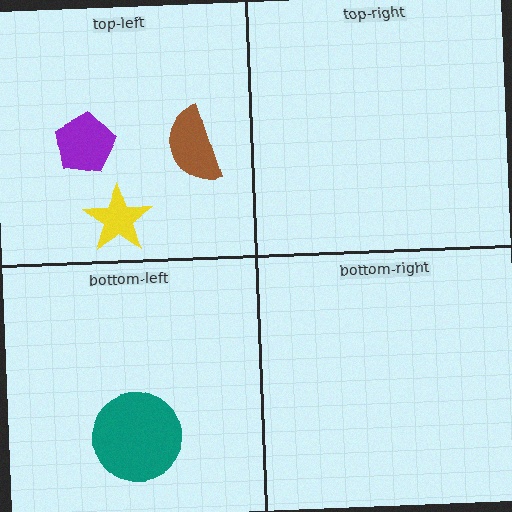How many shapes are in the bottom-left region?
1.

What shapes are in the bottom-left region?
The teal circle.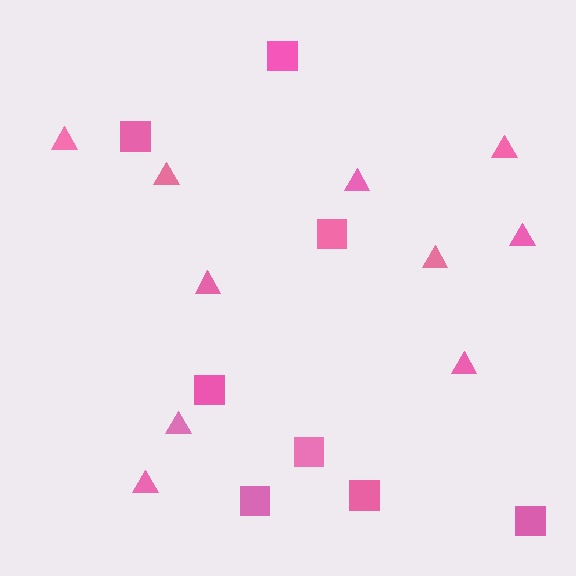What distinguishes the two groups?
There are 2 groups: one group of triangles (10) and one group of squares (8).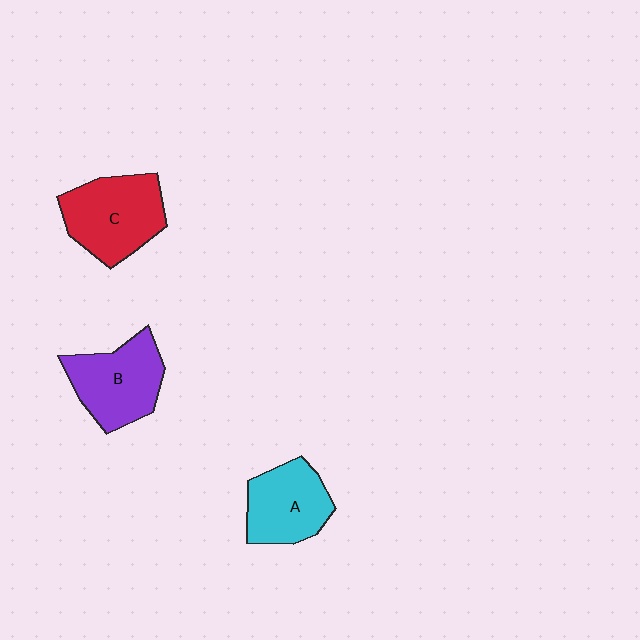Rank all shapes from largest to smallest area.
From largest to smallest: C (red), B (purple), A (cyan).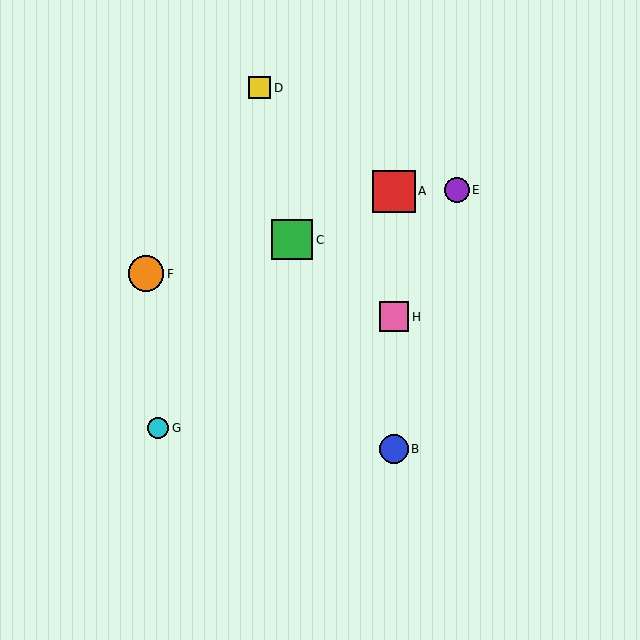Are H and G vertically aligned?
No, H is at x≈394 and G is at x≈158.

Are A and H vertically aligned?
Yes, both are at x≈394.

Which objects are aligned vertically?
Objects A, B, H are aligned vertically.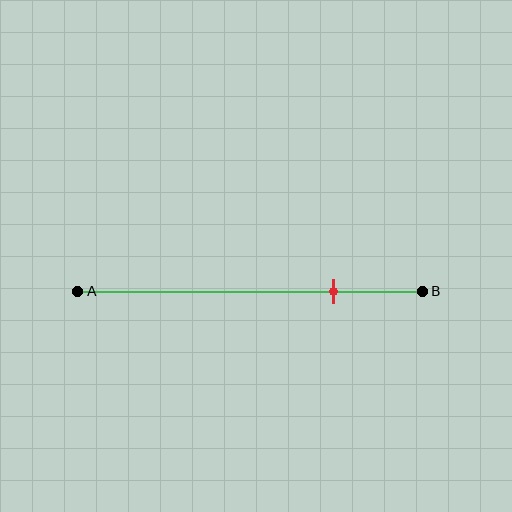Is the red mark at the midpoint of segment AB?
No, the mark is at about 75% from A, not at the 50% midpoint.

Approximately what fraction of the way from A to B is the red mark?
The red mark is approximately 75% of the way from A to B.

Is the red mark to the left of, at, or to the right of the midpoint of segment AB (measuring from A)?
The red mark is to the right of the midpoint of segment AB.